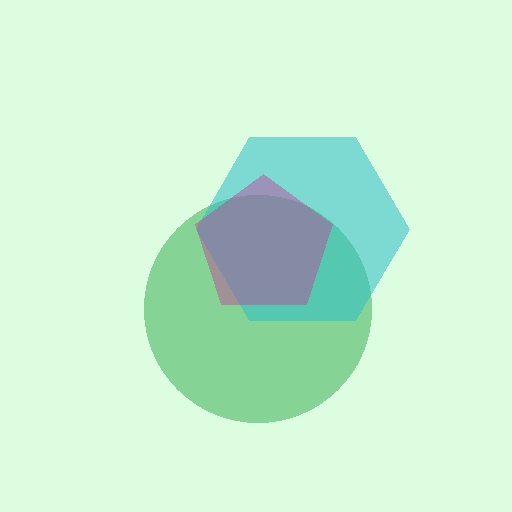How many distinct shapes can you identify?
There are 3 distinct shapes: a green circle, a cyan hexagon, a magenta pentagon.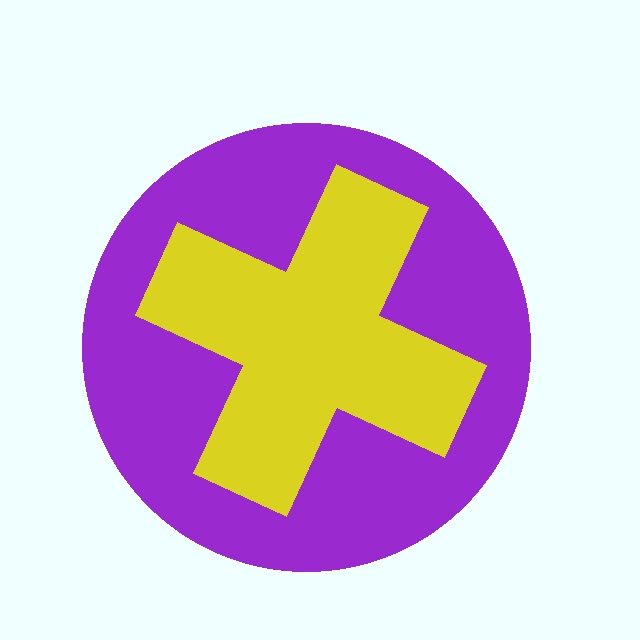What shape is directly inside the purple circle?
The yellow cross.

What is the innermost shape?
The yellow cross.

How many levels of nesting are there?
2.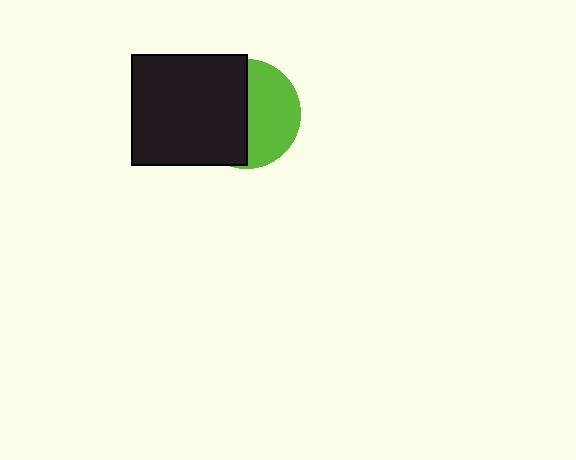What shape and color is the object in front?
The object in front is a black rectangle.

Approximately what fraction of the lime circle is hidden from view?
Roughly 51% of the lime circle is hidden behind the black rectangle.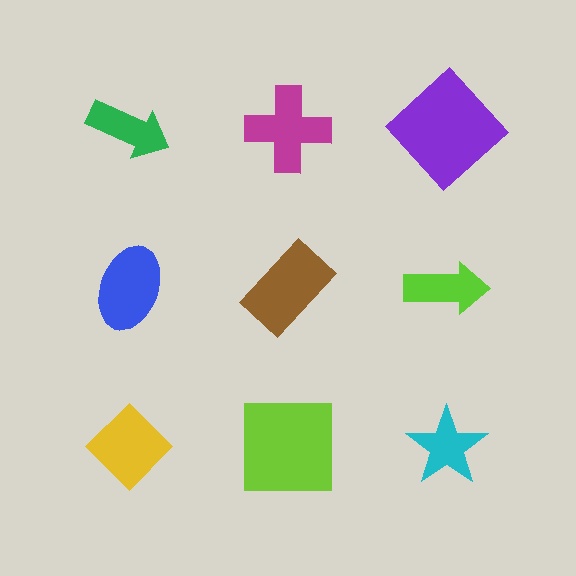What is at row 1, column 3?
A purple diamond.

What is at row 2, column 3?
A lime arrow.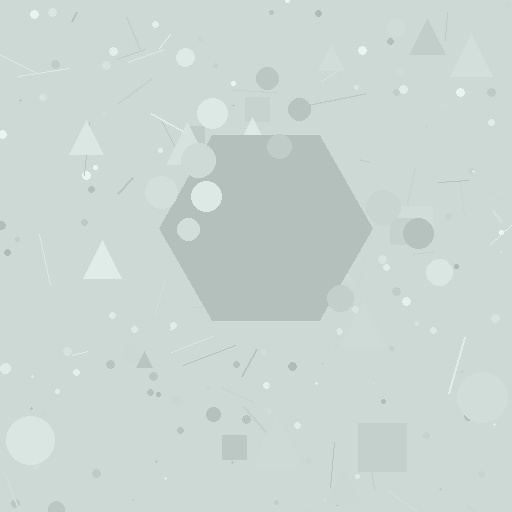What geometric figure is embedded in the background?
A hexagon is embedded in the background.